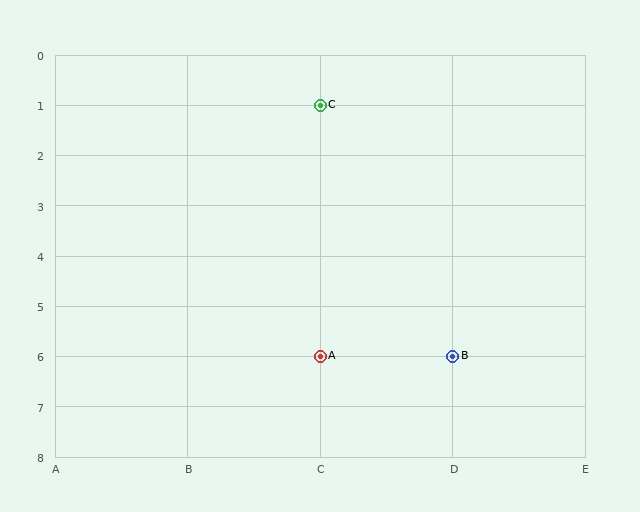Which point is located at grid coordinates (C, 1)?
Point C is at (C, 1).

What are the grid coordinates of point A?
Point A is at grid coordinates (C, 6).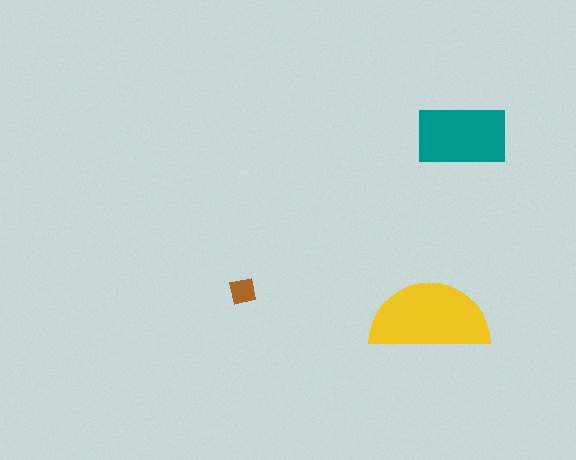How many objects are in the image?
There are 3 objects in the image.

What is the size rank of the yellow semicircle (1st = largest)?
1st.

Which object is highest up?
The teal rectangle is topmost.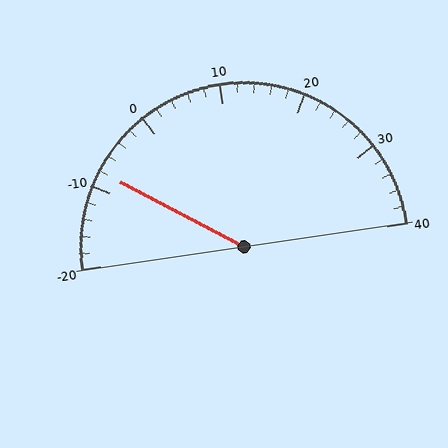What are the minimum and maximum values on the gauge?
The gauge ranges from -20 to 40.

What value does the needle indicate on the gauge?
The needle indicates approximately -8.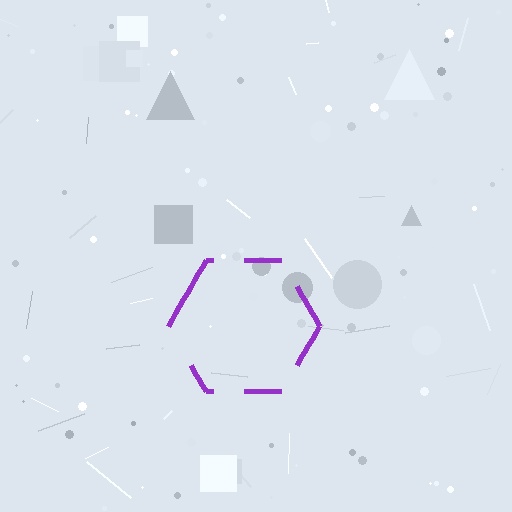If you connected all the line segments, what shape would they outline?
They would outline a hexagon.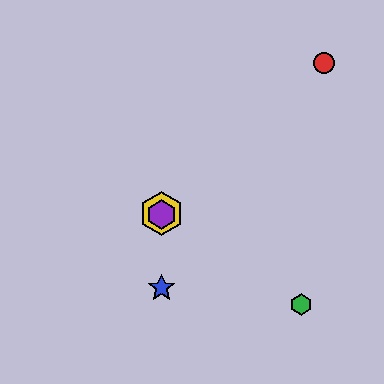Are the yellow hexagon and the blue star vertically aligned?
Yes, both are at x≈162.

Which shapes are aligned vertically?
The blue star, the yellow hexagon, the purple hexagon are aligned vertically.